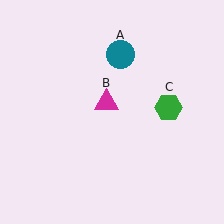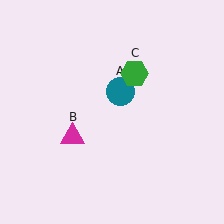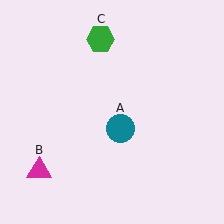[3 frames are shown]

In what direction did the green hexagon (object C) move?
The green hexagon (object C) moved up and to the left.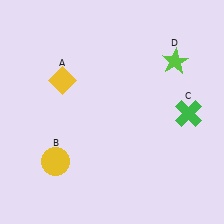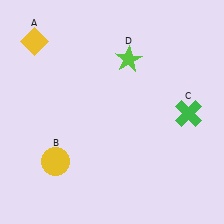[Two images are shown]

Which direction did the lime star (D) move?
The lime star (D) moved left.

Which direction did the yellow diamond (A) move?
The yellow diamond (A) moved up.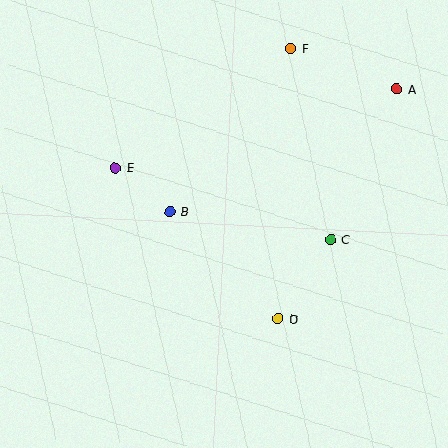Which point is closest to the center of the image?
Point B at (170, 212) is closest to the center.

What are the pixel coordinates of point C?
Point C is at (330, 239).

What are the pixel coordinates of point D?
Point D is at (278, 318).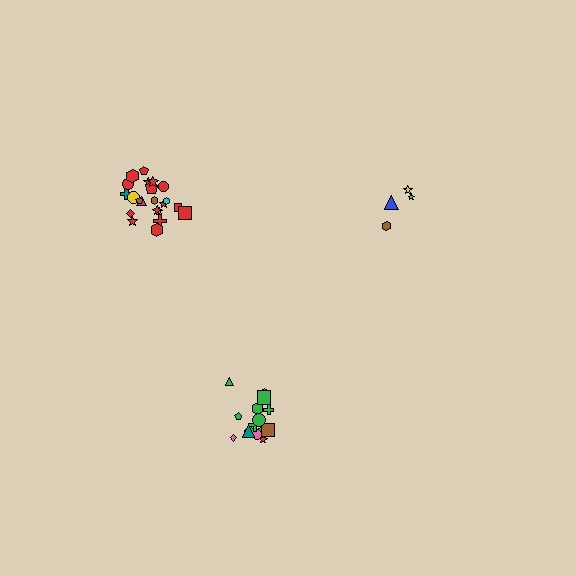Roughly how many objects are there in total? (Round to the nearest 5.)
Roughly 40 objects in total.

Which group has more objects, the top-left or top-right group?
The top-left group.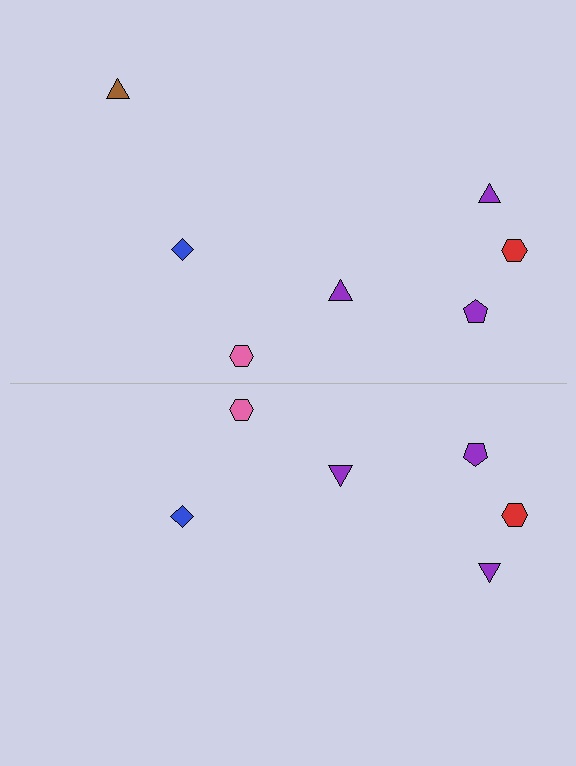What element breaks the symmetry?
A brown triangle is missing from the bottom side.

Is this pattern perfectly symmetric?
No, the pattern is not perfectly symmetric. A brown triangle is missing from the bottom side.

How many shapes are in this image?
There are 13 shapes in this image.